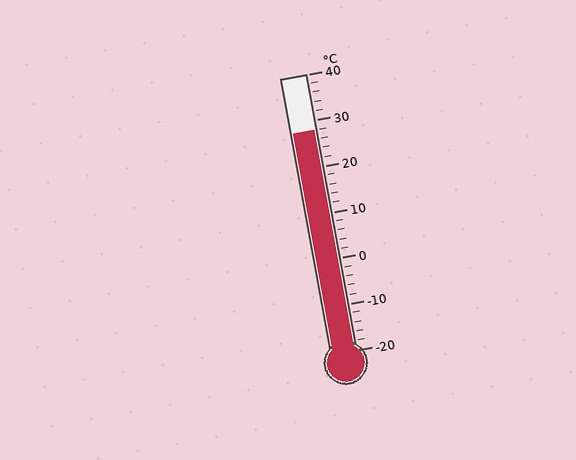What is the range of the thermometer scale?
The thermometer scale ranges from -20°C to 40°C.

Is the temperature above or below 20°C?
The temperature is above 20°C.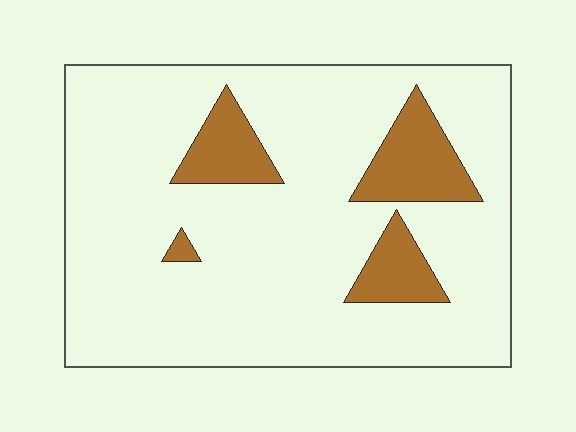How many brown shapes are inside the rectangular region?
4.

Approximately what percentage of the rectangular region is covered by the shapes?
Approximately 15%.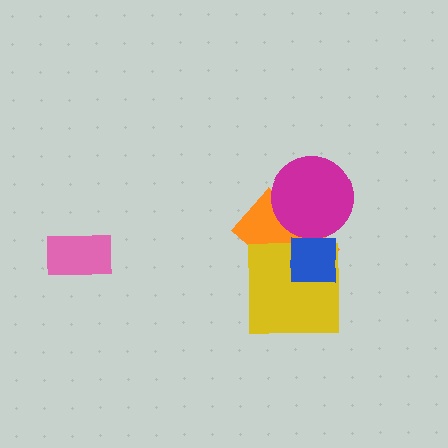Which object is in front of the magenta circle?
The blue square is in front of the magenta circle.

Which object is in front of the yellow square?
The blue square is in front of the yellow square.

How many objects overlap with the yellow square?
2 objects overlap with the yellow square.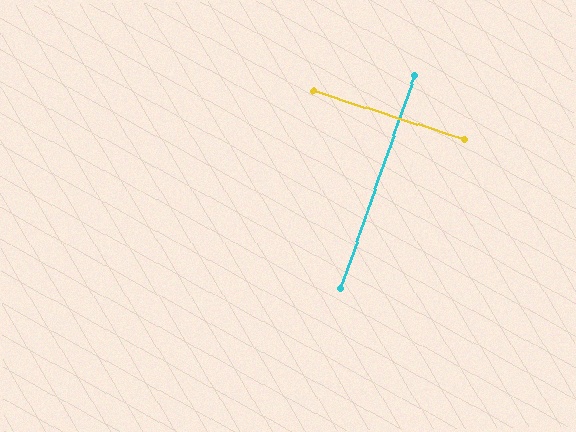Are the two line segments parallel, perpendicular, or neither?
Perpendicular — they meet at approximately 89°.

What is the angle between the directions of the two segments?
Approximately 89 degrees.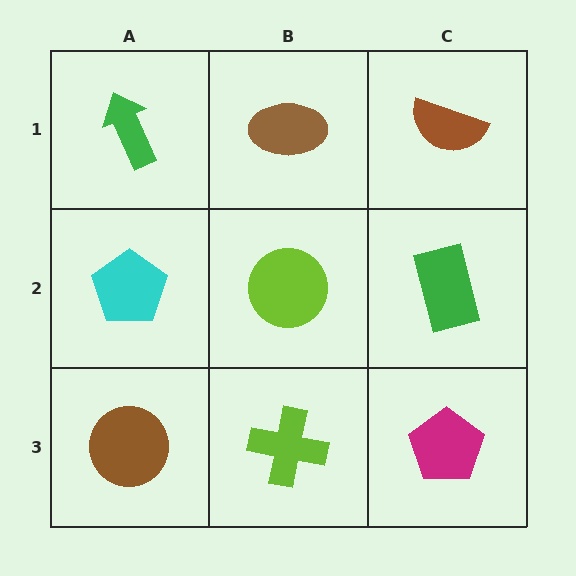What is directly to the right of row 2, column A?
A lime circle.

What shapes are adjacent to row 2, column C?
A brown semicircle (row 1, column C), a magenta pentagon (row 3, column C), a lime circle (row 2, column B).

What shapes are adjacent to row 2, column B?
A brown ellipse (row 1, column B), a lime cross (row 3, column B), a cyan pentagon (row 2, column A), a green rectangle (row 2, column C).